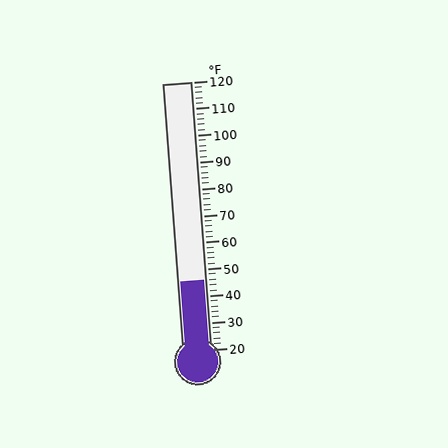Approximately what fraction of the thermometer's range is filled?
The thermometer is filled to approximately 25% of its range.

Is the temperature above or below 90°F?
The temperature is below 90°F.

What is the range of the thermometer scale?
The thermometer scale ranges from 20°F to 120°F.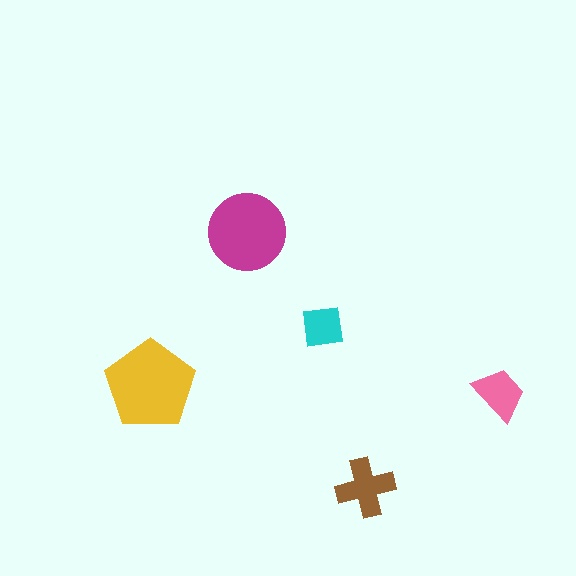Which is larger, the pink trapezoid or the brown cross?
The brown cross.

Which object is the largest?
The yellow pentagon.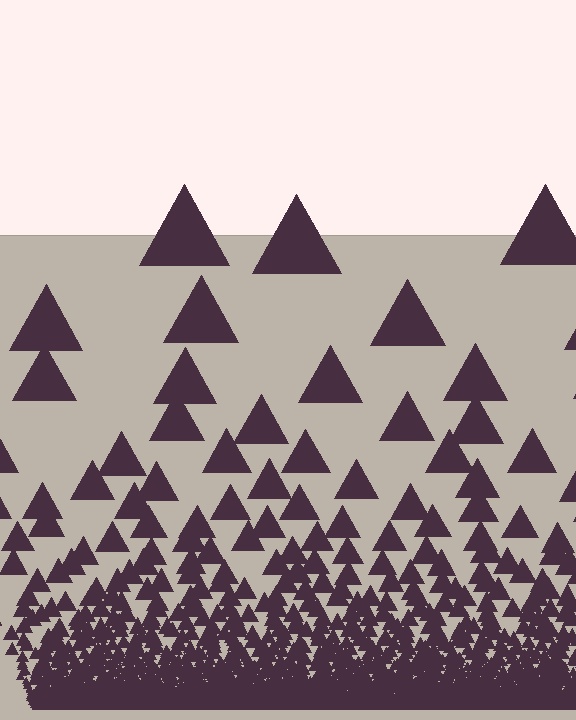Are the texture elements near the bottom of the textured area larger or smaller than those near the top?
Smaller. The gradient is inverted — elements near the bottom are smaller and denser.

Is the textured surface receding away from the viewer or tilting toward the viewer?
The surface appears to tilt toward the viewer. Texture elements get larger and sparser toward the top.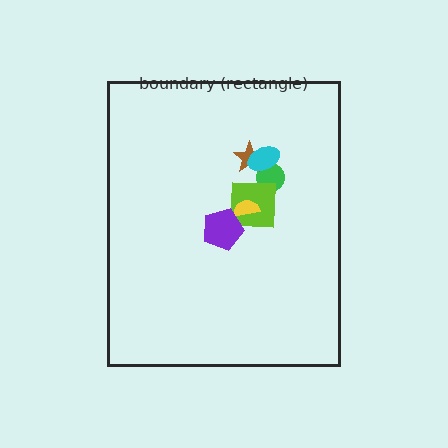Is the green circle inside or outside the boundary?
Inside.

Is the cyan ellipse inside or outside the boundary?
Inside.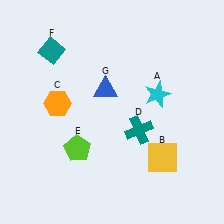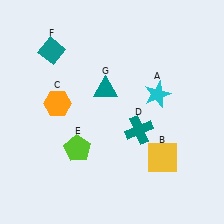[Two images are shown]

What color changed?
The triangle (G) changed from blue in Image 1 to teal in Image 2.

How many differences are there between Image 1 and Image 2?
There is 1 difference between the two images.